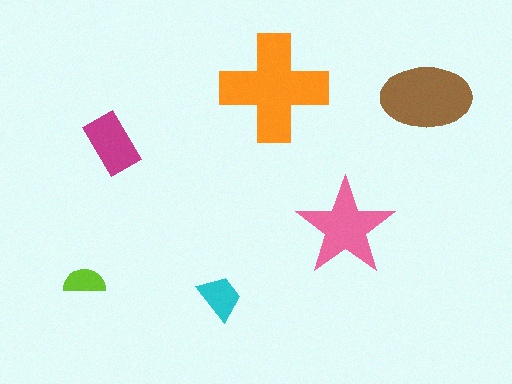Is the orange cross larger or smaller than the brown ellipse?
Larger.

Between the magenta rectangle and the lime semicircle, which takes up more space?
The magenta rectangle.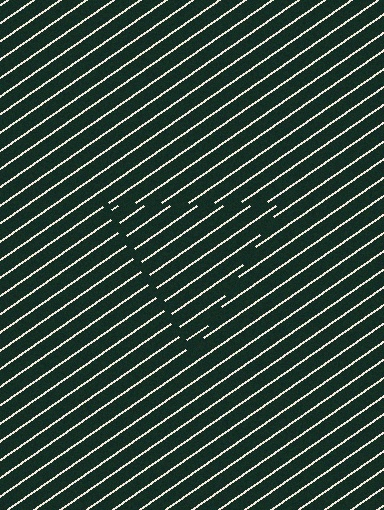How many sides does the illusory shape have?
3 sides — the line-ends trace a triangle.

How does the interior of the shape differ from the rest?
The interior of the shape contains the same grating, shifted by half a period — the contour is defined by the phase discontinuity where line-ends from the inner and outer gratings abut.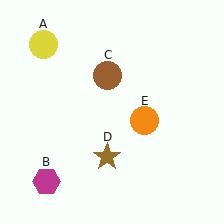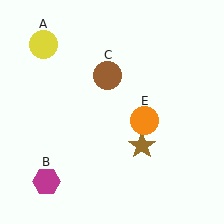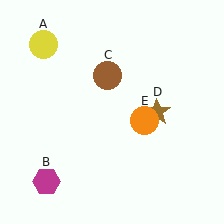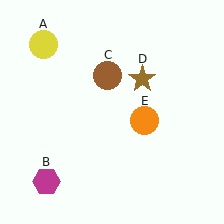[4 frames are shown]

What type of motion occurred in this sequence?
The brown star (object D) rotated counterclockwise around the center of the scene.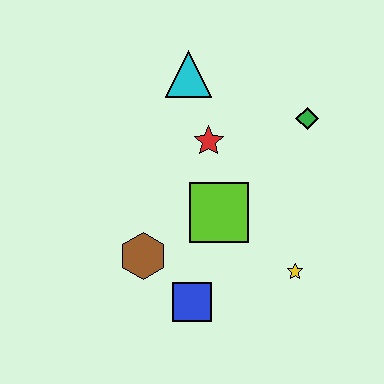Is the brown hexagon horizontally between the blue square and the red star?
No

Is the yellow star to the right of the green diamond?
No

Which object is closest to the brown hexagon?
The blue square is closest to the brown hexagon.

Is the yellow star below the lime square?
Yes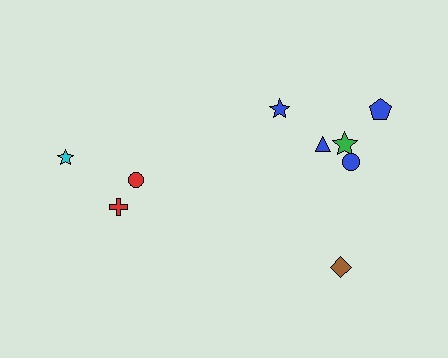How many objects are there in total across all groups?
There are 9 objects.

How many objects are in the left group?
There are 3 objects.